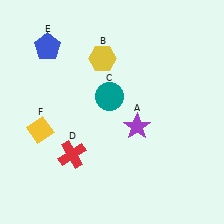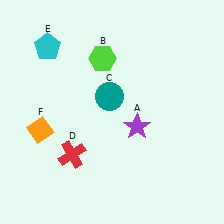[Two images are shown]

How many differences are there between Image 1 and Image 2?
There are 3 differences between the two images.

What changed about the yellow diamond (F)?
In Image 1, F is yellow. In Image 2, it changed to orange.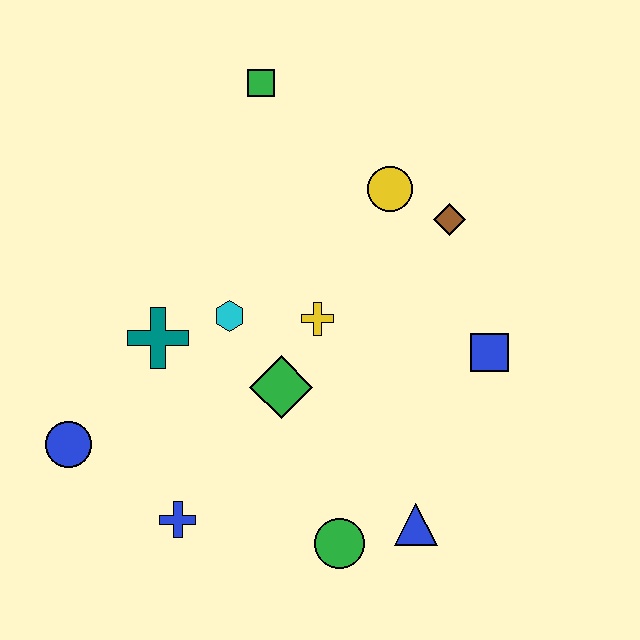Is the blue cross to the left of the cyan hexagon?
Yes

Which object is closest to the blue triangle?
The green circle is closest to the blue triangle.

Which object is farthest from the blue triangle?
The green square is farthest from the blue triangle.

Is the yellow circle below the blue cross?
No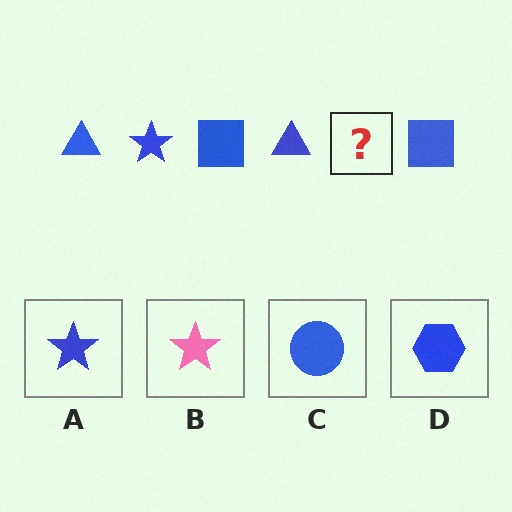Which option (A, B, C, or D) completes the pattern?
A.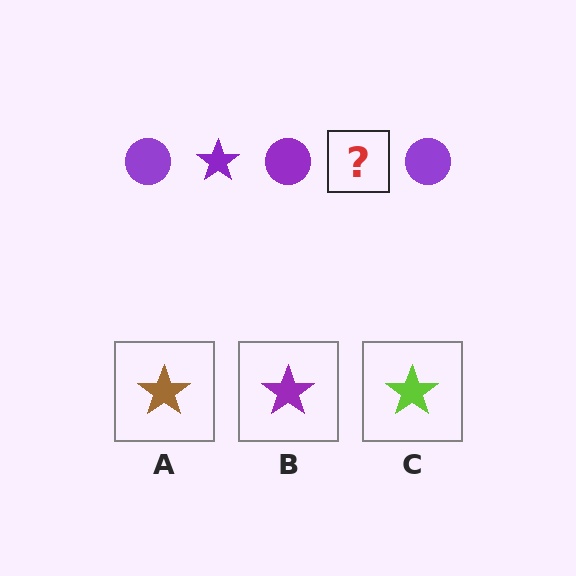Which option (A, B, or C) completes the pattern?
B.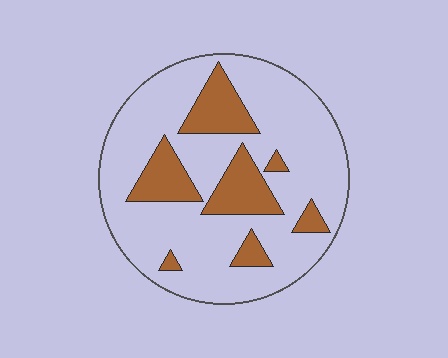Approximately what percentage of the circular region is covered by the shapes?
Approximately 20%.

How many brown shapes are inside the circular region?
7.